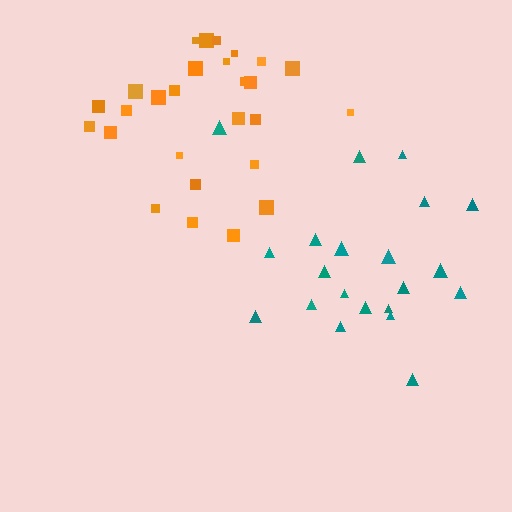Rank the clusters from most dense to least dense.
orange, teal.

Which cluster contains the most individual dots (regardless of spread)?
Orange (27).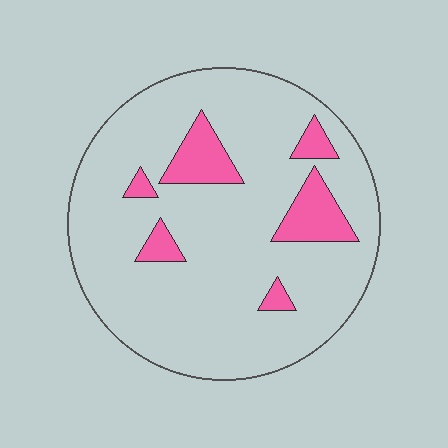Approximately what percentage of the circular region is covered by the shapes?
Approximately 15%.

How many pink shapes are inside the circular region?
6.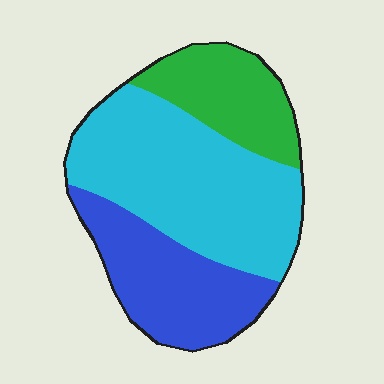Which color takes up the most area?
Cyan, at roughly 50%.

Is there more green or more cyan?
Cyan.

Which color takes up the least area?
Green, at roughly 20%.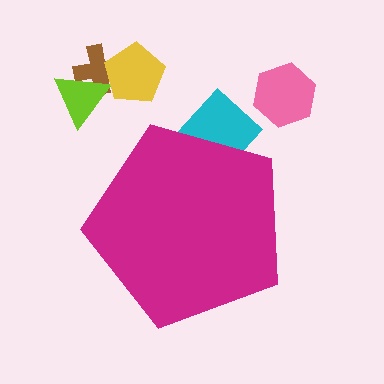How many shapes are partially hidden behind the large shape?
1 shape is partially hidden.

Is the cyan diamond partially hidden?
Yes, the cyan diamond is partially hidden behind the magenta pentagon.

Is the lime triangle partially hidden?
No, the lime triangle is fully visible.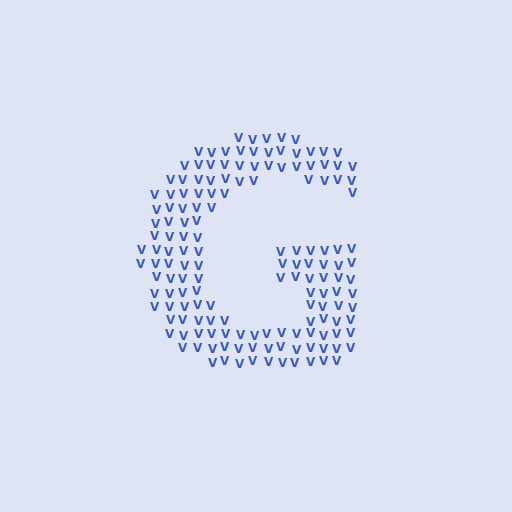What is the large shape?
The large shape is the letter G.